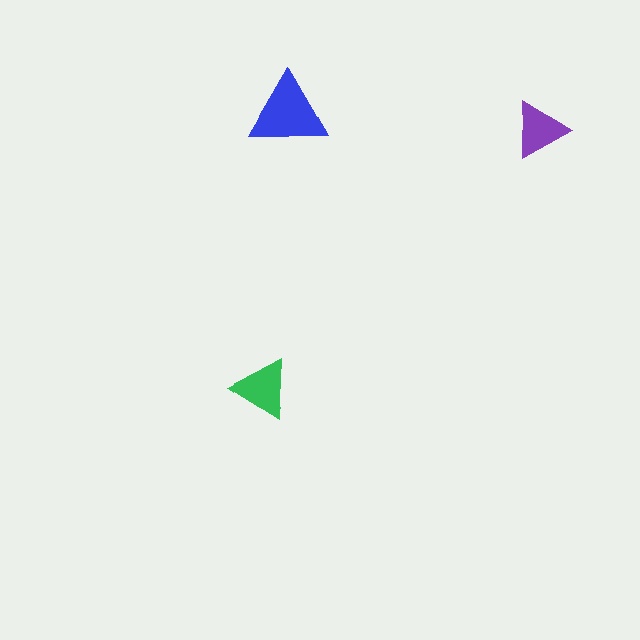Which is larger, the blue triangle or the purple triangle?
The blue one.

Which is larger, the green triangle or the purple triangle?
The green one.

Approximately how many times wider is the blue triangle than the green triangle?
About 1.5 times wider.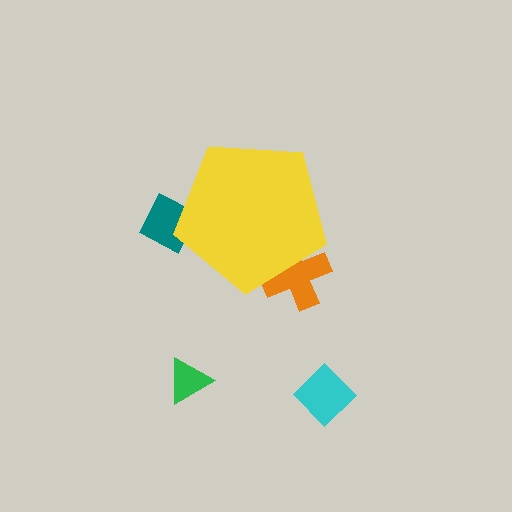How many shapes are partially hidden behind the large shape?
2 shapes are partially hidden.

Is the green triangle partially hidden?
No, the green triangle is fully visible.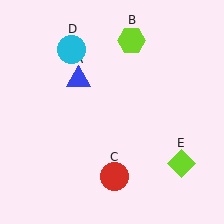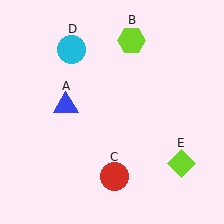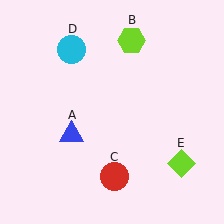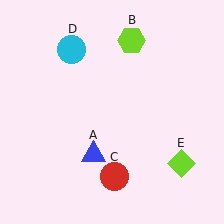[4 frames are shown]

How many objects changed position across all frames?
1 object changed position: blue triangle (object A).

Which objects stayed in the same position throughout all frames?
Lime hexagon (object B) and red circle (object C) and cyan circle (object D) and lime diamond (object E) remained stationary.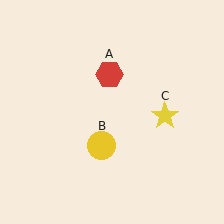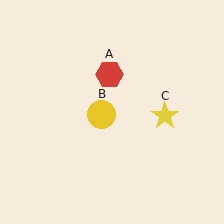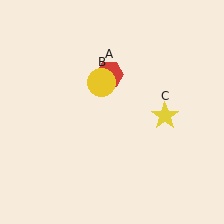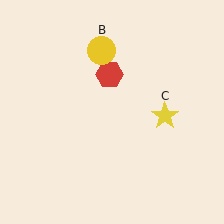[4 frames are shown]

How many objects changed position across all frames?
1 object changed position: yellow circle (object B).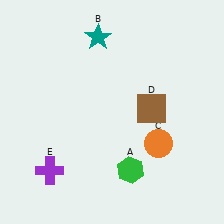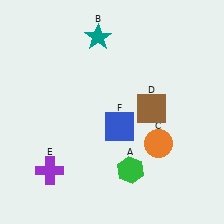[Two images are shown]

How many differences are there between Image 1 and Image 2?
There is 1 difference between the two images.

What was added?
A blue square (F) was added in Image 2.